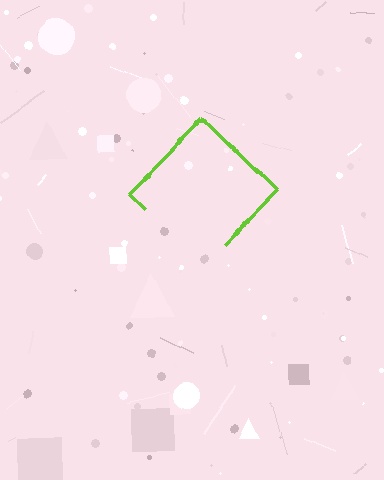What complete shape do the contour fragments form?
The contour fragments form a diamond.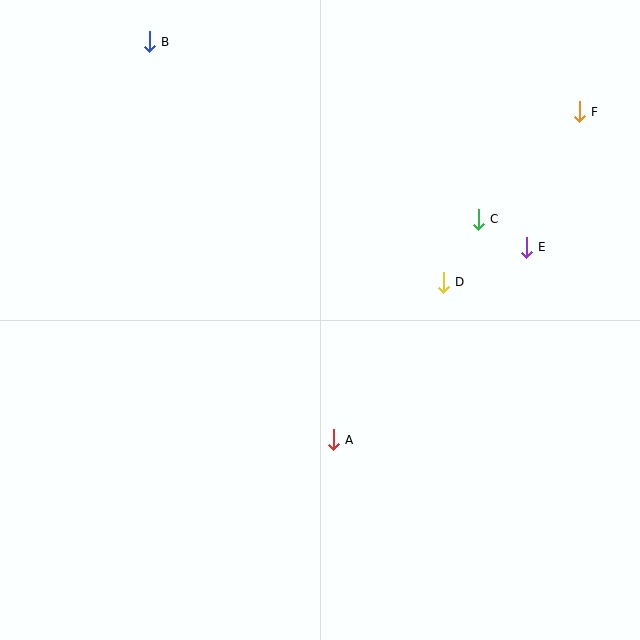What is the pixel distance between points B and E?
The distance between B and E is 429 pixels.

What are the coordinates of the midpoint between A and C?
The midpoint between A and C is at (406, 329).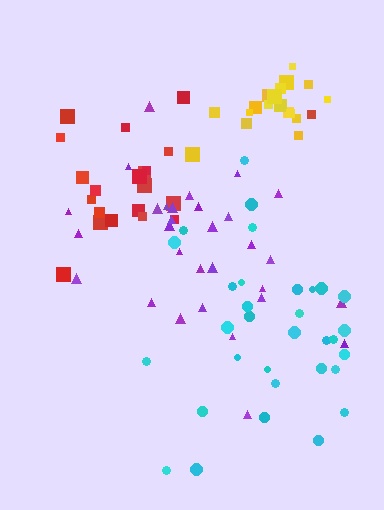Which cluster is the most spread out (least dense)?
Red.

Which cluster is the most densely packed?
Yellow.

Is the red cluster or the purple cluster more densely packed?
Purple.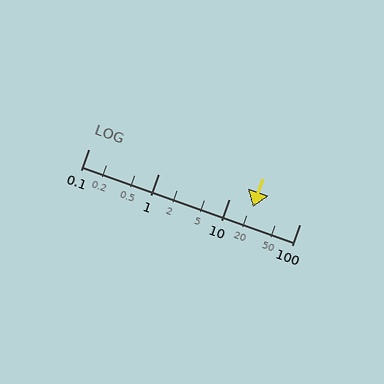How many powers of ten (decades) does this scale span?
The scale spans 3 decades, from 0.1 to 100.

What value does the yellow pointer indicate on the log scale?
The pointer indicates approximately 22.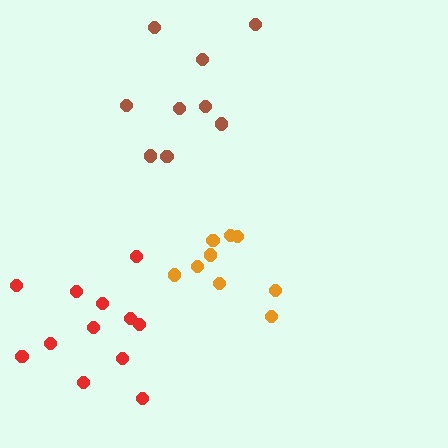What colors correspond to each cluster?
The clusters are colored: orange, brown, red.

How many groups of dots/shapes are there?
There are 3 groups.